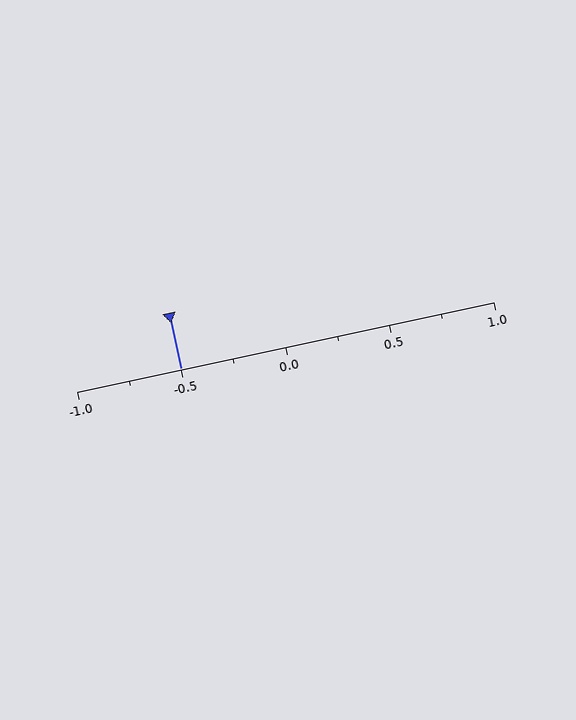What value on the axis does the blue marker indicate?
The marker indicates approximately -0.5.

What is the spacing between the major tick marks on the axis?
The major ticks are spaced 0.5 apart.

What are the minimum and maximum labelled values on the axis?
The axis runs from -1.0 to 1.0.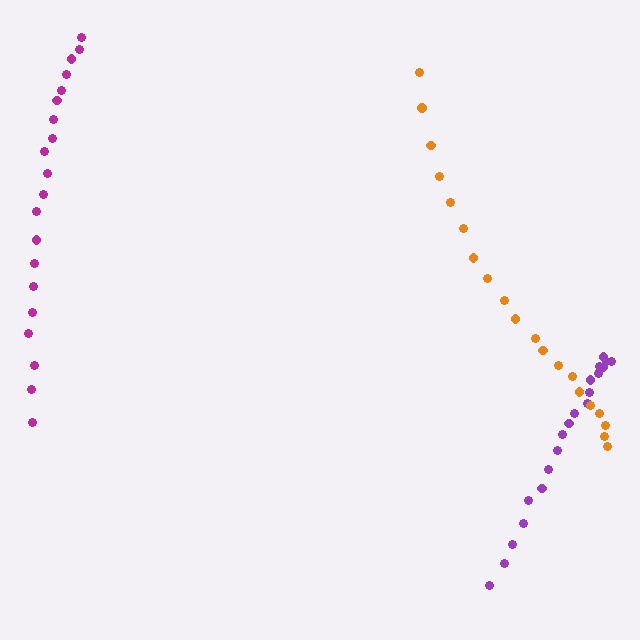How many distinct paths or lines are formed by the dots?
There are 3 distinct paths.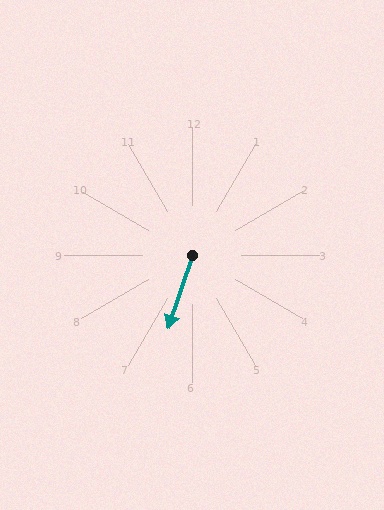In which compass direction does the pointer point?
South.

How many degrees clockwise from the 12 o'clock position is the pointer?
Approximately 198 degrees.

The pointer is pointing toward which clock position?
Roughly 7 o'clock.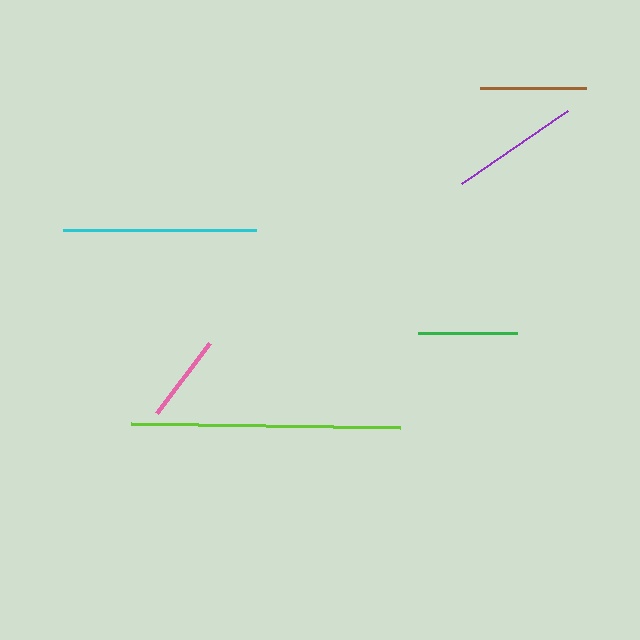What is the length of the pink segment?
The pink segment is approximately 88 pixels long.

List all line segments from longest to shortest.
From longest to shortest: lime, cyan, purple, brown, green, pink.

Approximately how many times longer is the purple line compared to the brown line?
The purple line is approximately 1.2 times the length of the brown line.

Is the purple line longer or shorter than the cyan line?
The cyan line is longer than the purple line.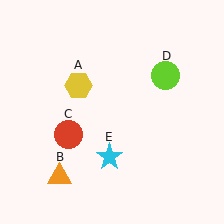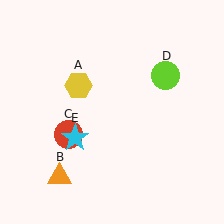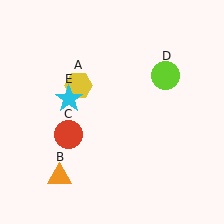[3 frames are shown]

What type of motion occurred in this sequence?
The cyan star (object E) rotated clockwise around the center of the scene.